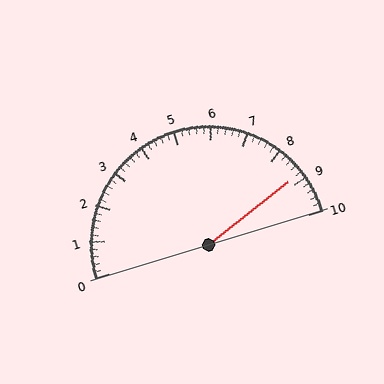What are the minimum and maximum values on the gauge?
The gauge ranges from 0 to 10.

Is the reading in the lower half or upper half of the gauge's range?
The reading is in the upper half of the range (0 to 10).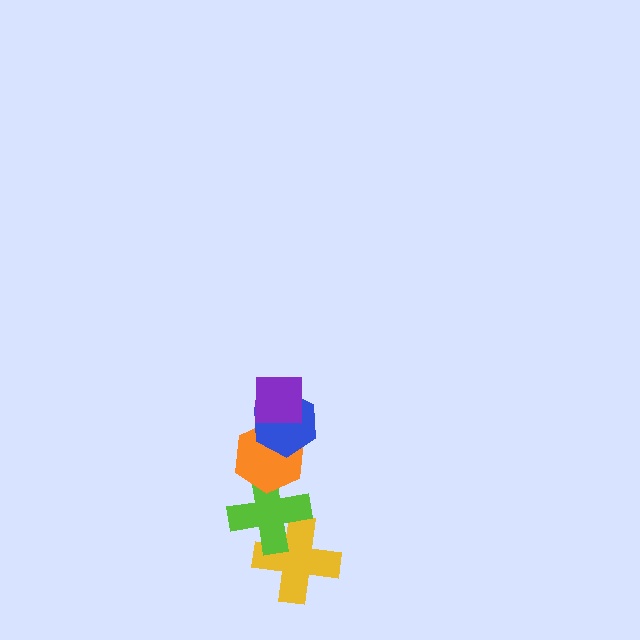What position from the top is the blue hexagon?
The blue hexagon is 2nd from the top.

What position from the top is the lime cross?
The lime cross is 4th from the top.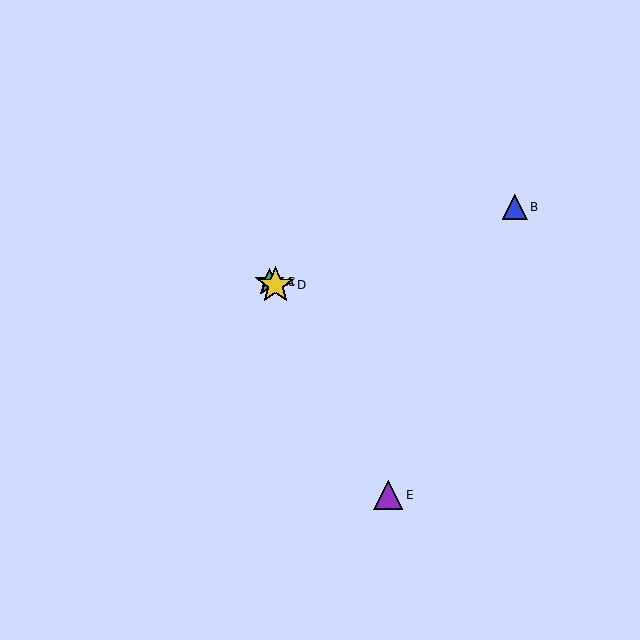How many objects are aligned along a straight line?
3 objects (A, C, D) are aligned along a straight line.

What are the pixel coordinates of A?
Object A is at (269, 282).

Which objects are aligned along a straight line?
Objects A, C, D are aligned along a straight line.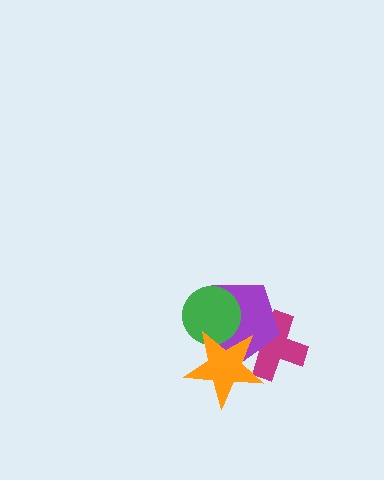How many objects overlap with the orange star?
3 objects overlap with the orange star.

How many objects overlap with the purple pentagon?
3 objects overlap with the purple pentagon.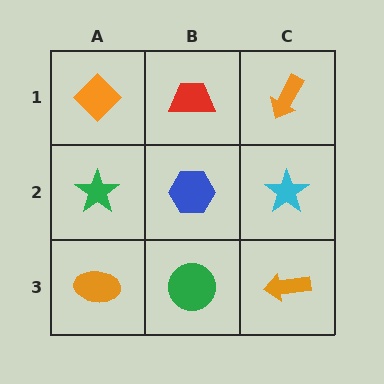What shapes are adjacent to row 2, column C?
An orange arrow (row 1, column C), an orange arrow (row 3, column C), a blue hexagon (row 2, column B).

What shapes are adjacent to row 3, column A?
A green star (row 2, column A), a green circle (row 3, column B).